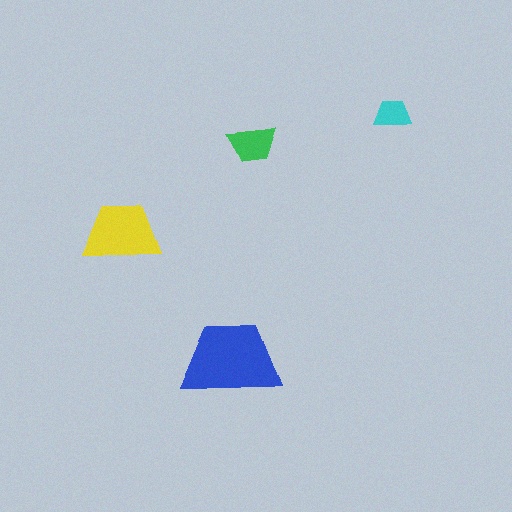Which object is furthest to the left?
The yellow trapezoid is leftmost.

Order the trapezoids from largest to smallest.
the blue one, the yellow one, the green one, the cyan one.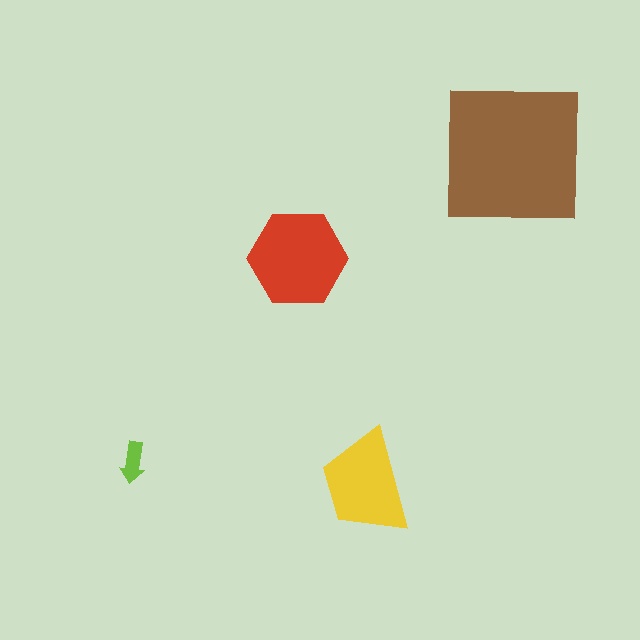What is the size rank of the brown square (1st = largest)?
1st.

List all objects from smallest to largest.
The lime arrow, the yellow trapezoid, the red hexagon, the brown square.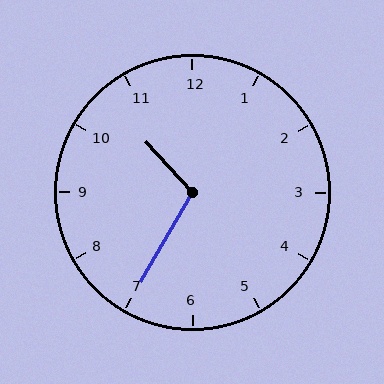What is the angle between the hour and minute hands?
Approximately 108 degrees.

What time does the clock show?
10:35.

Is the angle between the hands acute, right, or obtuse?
It is obtuse.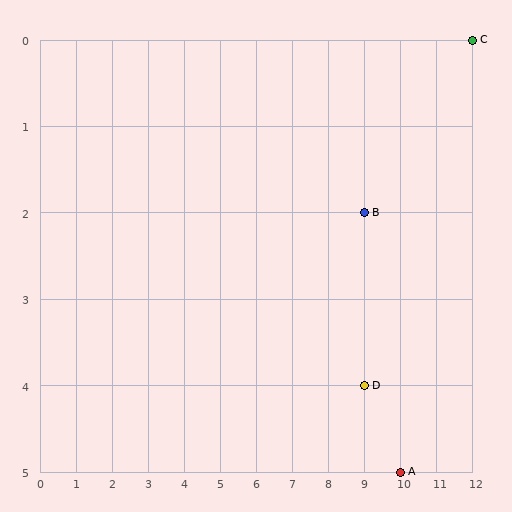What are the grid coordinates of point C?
Point C is at grid coordinates (12, 0).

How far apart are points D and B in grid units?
Points D and B are 2 rows apart.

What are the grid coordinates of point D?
Point D is at grid coordinates (9, 4).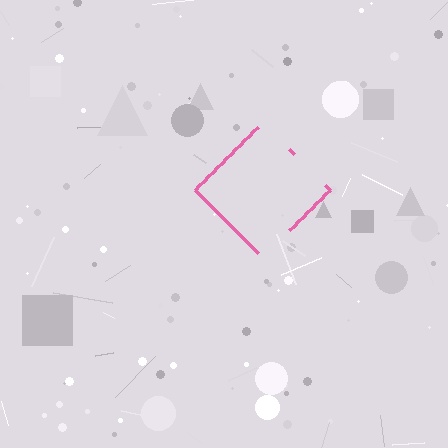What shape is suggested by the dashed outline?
The dashed outline suggests a diamond.